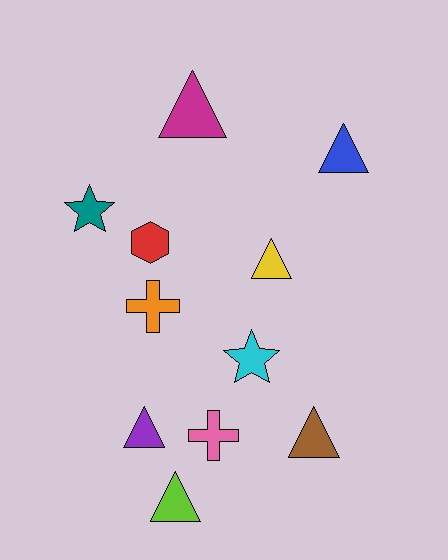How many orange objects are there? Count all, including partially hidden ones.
There is 1 orange object.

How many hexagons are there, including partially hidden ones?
There is 1 hexagon.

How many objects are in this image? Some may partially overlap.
There are 11 objects.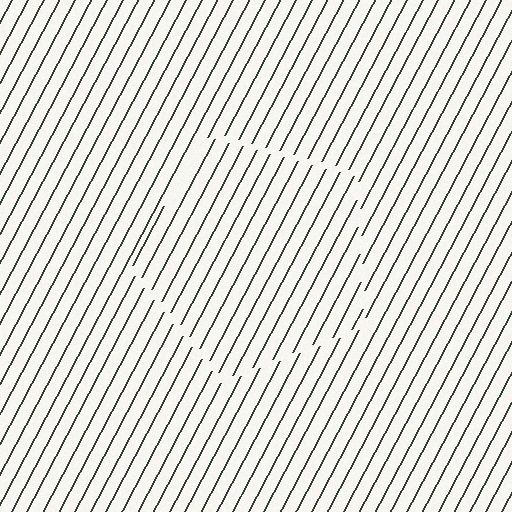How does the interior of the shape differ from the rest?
The interior of the shape contains the same grating, shifted by half a period — the contour is defined by the phase discontinuity where line-ends from the inner and outer gratings abut.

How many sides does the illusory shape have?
5 sides — the line-ends trace a pentagon.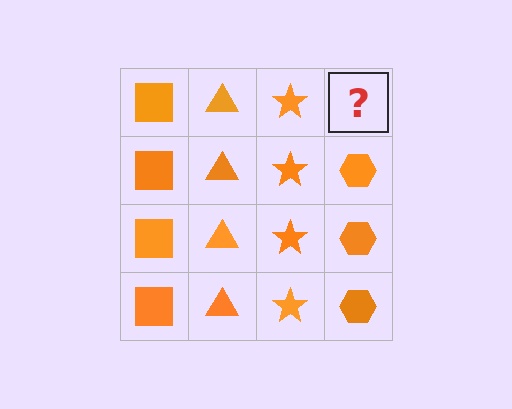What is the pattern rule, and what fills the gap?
The rule is that each column has a consistent shape. The gap should be filled with an orange hexagon.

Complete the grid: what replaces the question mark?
The question mark should be replaced with an orange hexagon.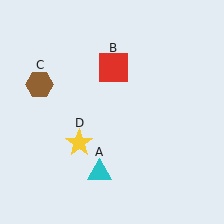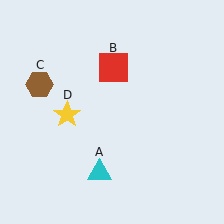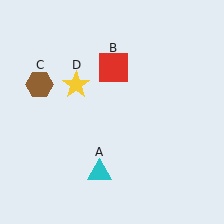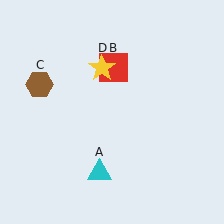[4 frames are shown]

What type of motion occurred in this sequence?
The yellow star (object D) rotated clockwise around the center of the scene.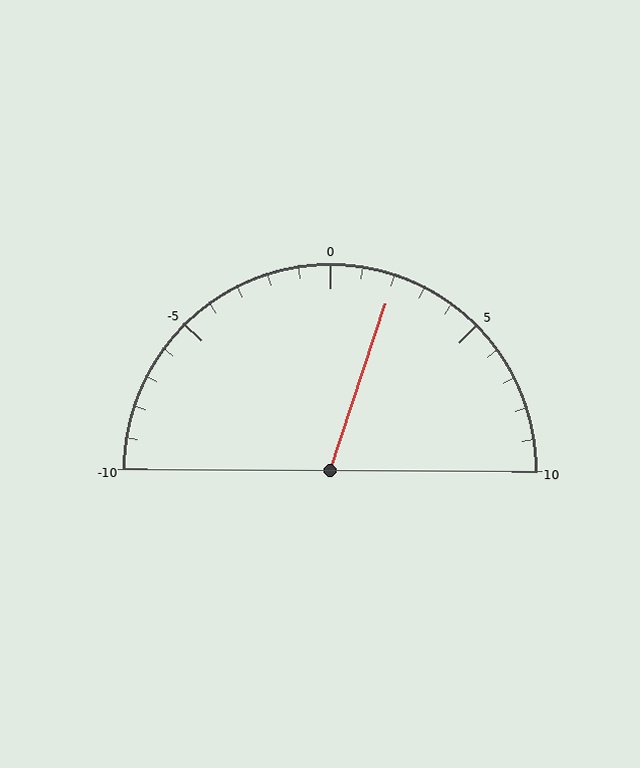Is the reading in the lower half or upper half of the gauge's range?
The reading is in the upper half of the range (-10 to 10).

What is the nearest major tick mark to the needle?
The nearest major tick mark is 0.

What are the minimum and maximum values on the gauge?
The gauge ranges from -10 to 10.